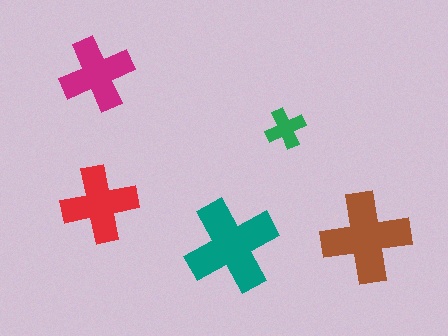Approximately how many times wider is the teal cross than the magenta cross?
About 1.5 times wider.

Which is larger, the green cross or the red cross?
The red one.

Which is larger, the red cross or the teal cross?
The teal one.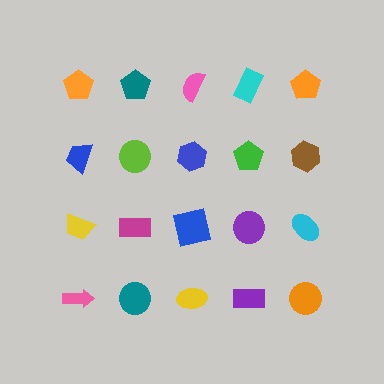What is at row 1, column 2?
A teal pentagon.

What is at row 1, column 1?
An orange pentagon.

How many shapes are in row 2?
5 shapes.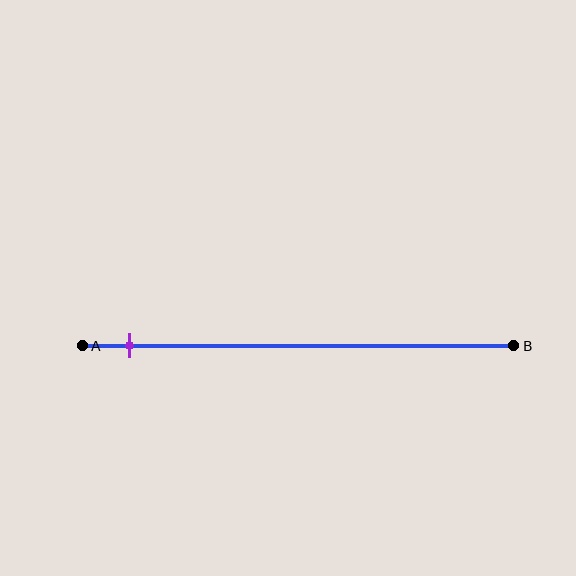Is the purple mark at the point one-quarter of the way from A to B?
No, the mark is at about 10% from A, not at the 25% one-quarter point.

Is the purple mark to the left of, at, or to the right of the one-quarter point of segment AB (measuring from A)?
The purple mark is to the left of the one-quarter point of segment AB.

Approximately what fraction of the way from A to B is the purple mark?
The purple mark is approximately 10% of the way from A to B.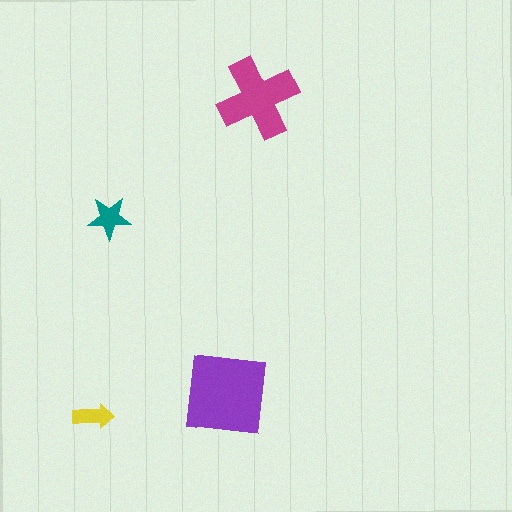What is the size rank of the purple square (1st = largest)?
1st.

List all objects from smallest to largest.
The yellow arrow, the teal star, the magenta cross, the purple square.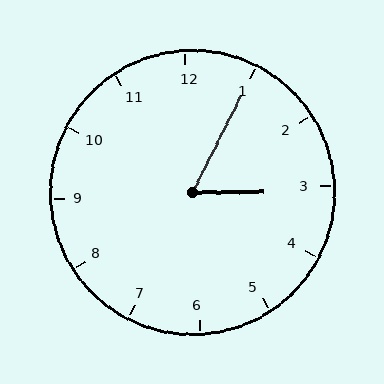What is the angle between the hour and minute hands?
Approximately 62 degrees.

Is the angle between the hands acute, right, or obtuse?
It is acute.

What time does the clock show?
3:05.